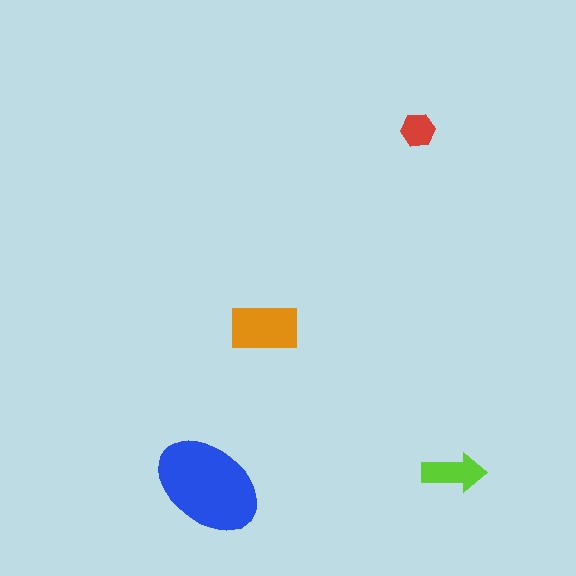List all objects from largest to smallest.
The blue ellipse, the orange rectangle, the lime arrow, the red hexagon.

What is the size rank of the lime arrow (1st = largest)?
3rd.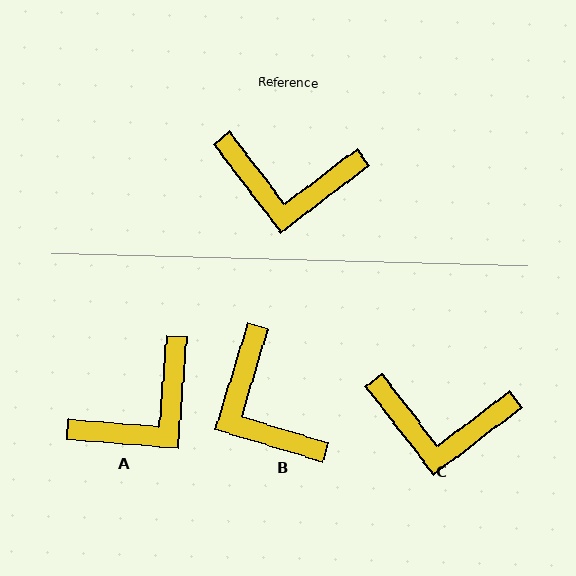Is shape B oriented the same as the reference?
No, it is off by about 54 degrees.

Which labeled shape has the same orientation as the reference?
C.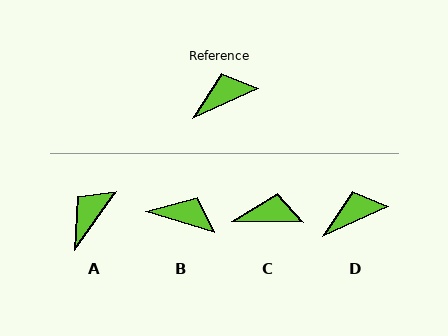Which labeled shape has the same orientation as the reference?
D.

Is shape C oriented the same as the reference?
No, it is off by about 25 degrees.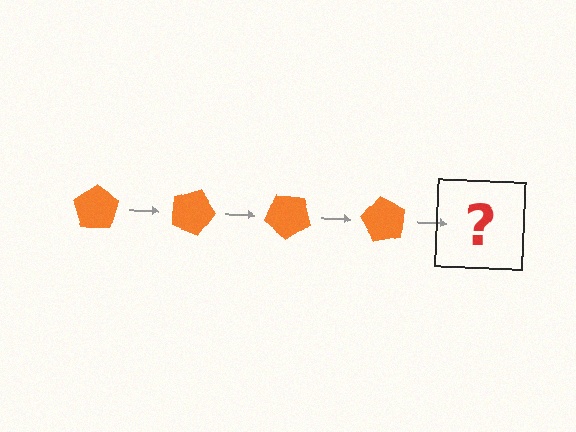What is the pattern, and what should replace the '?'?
The pattern is that the pentagon rotates 20 degrees each step. The '?' should be an orange pentagon rotated 80 degrees.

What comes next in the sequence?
The next element should be an orange pentagon rotated 80 degrees.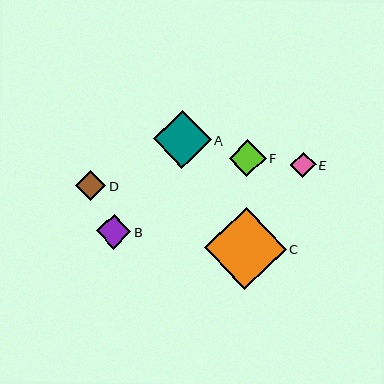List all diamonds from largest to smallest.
From largest to smallest: C, A, F, B, D, E.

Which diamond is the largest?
Diamond C is the largest with a size of approximately 82 pixels.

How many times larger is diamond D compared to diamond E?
Diamond D is approximately 1.2 times the size of diamond E.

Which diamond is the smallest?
Diamond E is the smallest with a size of approximately 26 pixels.